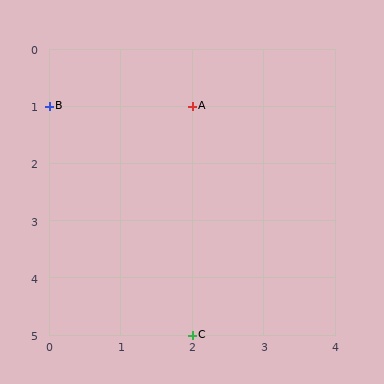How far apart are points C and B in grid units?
Points C and B are 2 columns and 4 rows apart (about 4.5 grid units diagonally).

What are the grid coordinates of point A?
Point A is at grid coordinates (2, 1).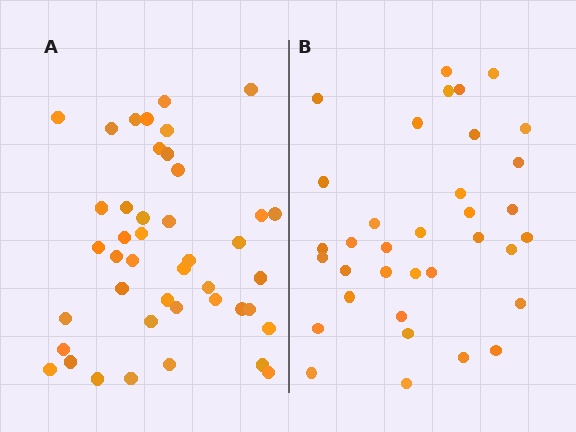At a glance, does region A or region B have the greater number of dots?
Region A (the left region) has more dots.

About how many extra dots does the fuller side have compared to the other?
Region A has roughly 8 or so more dots than region B.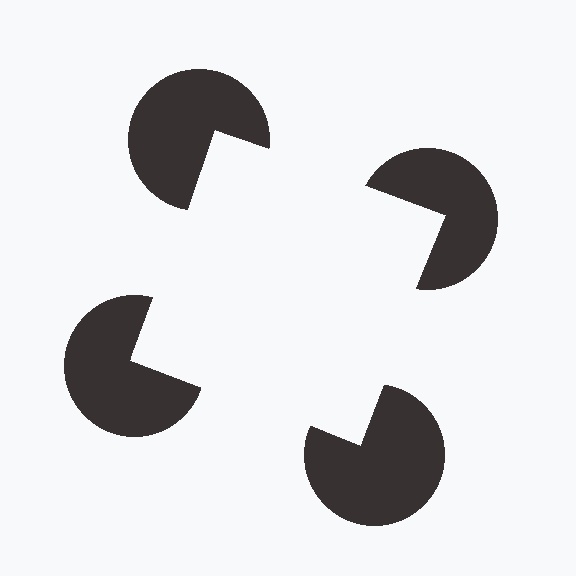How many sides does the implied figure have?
4 sides.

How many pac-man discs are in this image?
There are 4 — one at each vertex of the illusory square.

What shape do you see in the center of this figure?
An illusory square — its edges are inferred from the aligned wedge cuts in the pac-man discs, not physically drawn.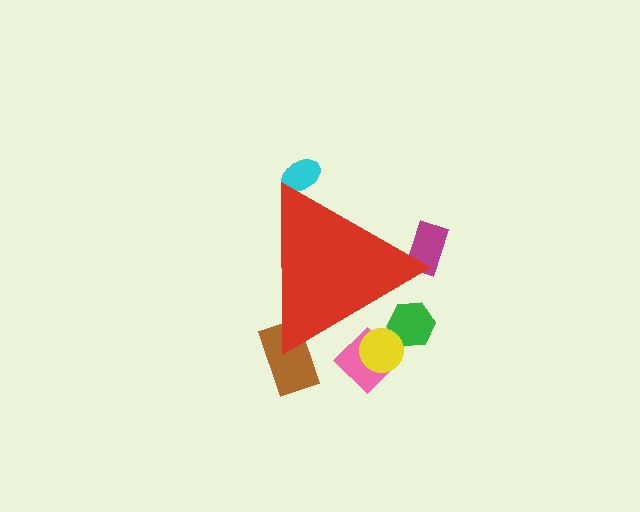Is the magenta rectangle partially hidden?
Yes, the magenta rectangle is partially hidden behind the red triangle.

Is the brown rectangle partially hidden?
Yes, the brown rectangle is partially hidden behind the red triangle.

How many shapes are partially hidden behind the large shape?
6 shapes are partially hidden.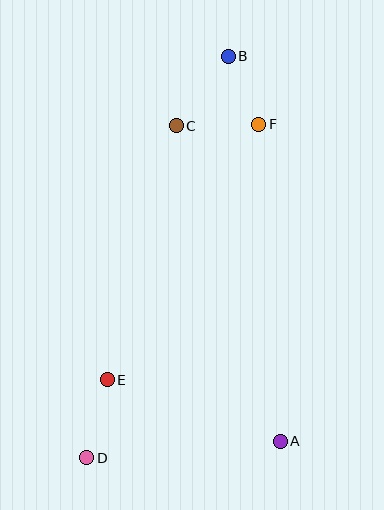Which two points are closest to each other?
Points B and F are closest to each other.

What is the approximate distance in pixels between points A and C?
The distance between A and C is approximately 332 pixels.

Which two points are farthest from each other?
Points B and D are farthest from each other.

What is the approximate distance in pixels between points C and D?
The distance between C and D is approximately 344 pixels.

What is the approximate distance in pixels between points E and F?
The distance between E and F is approximately 297 pixels.